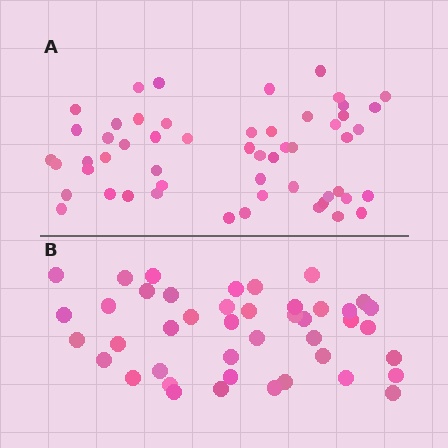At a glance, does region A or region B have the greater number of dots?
Region A (the top region) has more dots.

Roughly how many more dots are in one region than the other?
Region A has roughly 12 or so more dots than region B.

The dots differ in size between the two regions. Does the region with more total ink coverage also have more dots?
No. Region B has more total ink coverage because its dots are larger, but region A actually contains more individual dots. Total area can be misleading — the number of items is what matters here.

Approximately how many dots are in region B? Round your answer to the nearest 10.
About 40 dots. (The exact count is 43, which rounds to 40.)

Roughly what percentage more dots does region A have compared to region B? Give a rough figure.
About 25% more.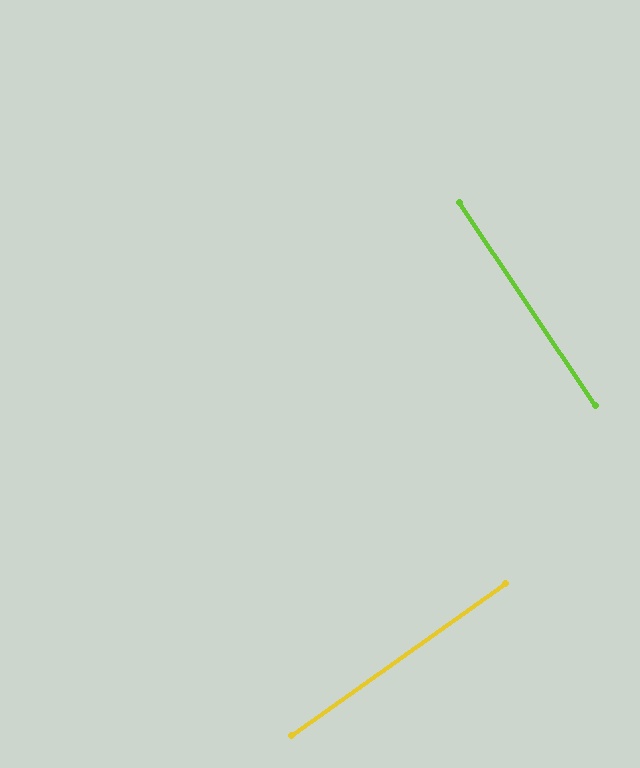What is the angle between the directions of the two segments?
Approximately 88 degrees.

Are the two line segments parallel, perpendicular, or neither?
Perpendicular — they meet at approximately 88°.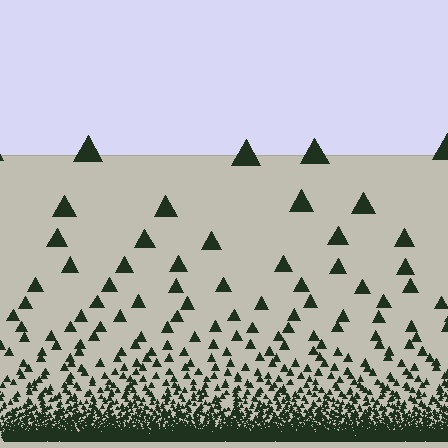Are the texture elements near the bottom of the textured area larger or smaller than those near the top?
Smaller. The gradient is inverted — elements near the bottom are smaller and denser.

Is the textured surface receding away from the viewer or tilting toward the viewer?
The surface appears to tilt toward the viewer. Texture elements get larger and sparser toward the top.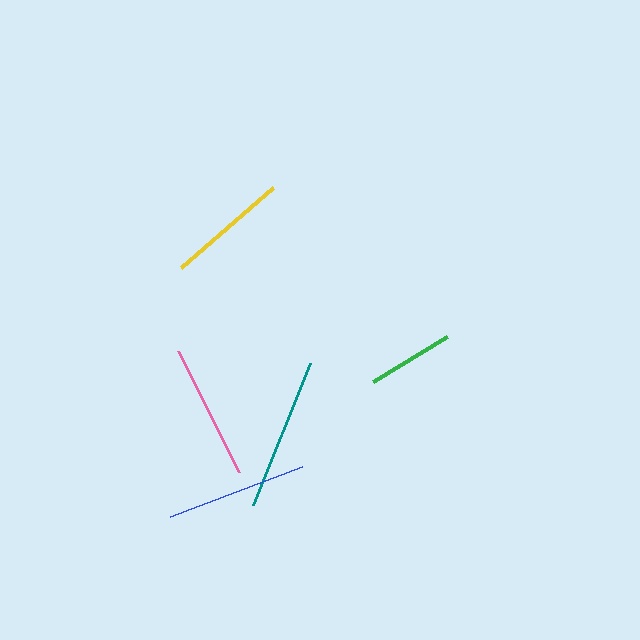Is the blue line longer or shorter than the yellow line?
The blue line is longer than the yellow line.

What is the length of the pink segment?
The pink segment is approximately 136 pixels long.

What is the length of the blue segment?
The blue segment is approximately 142 pixels long.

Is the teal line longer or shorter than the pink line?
The teal line is longer than the pink line.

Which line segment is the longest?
The teal line is the longest at approximately 153 pixels.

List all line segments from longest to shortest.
From longest to shortest: teal, blue, pink, yellow, green.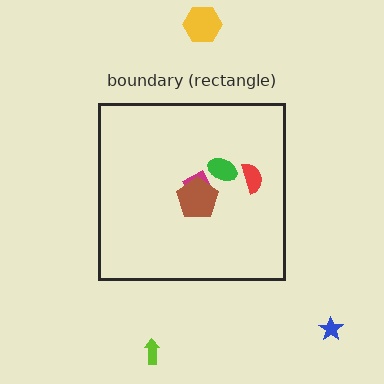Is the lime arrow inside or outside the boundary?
Outside.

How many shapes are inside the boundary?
4 inside, 3 outside.